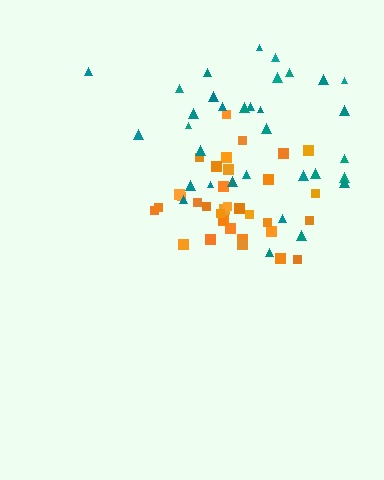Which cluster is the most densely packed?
Orange.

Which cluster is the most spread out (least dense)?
Teal.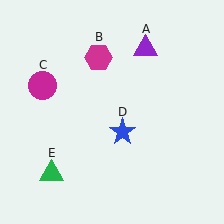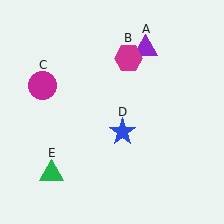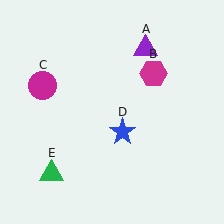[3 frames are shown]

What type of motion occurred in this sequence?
The magenta hexagon (object B) rotated clockwise around the center of the scene.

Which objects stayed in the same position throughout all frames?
Purple triangle (object A) and magenta circle (object C) and blue star (object D) and green triangle (object E) remained stationary.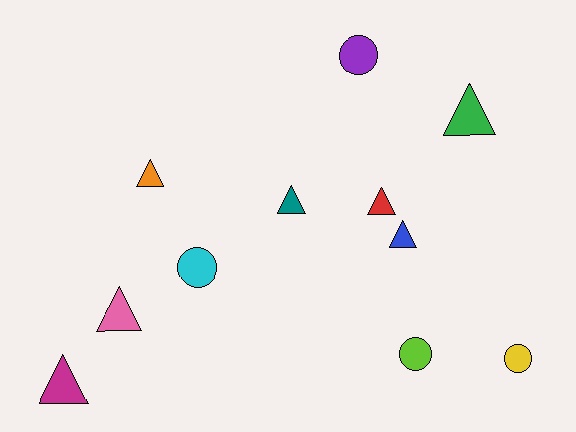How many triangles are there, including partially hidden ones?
There are 7 triangles.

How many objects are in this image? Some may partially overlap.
There are 11 objects.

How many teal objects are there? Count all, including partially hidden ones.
There is 1 teal object.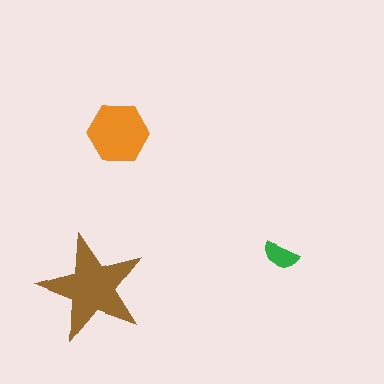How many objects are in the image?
There are 3 objects in the image.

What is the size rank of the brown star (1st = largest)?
1st.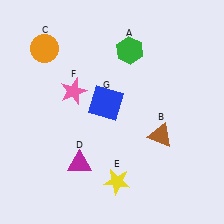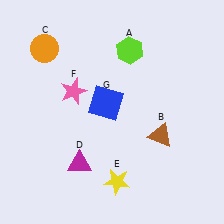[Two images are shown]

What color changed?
The hexagon (A) changed from green in Image 1 to lime in Image 2.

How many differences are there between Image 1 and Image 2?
There is 1 difference between the two images.